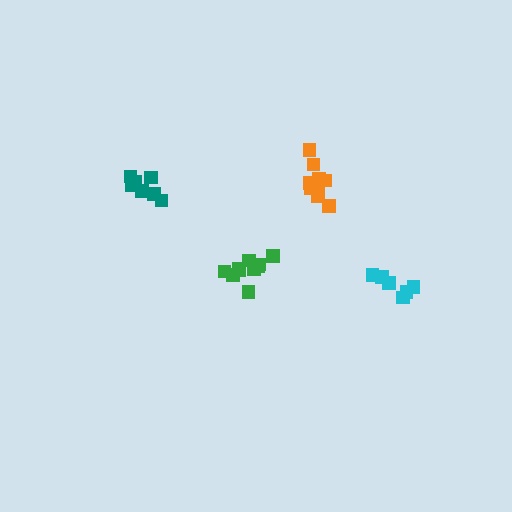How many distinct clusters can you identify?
There are 4 distinct clusters.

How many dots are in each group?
Group 1: 6 dots, Group 2: 10 dots, Group 3: 7 dots, Group 4: 11 dots (34 total).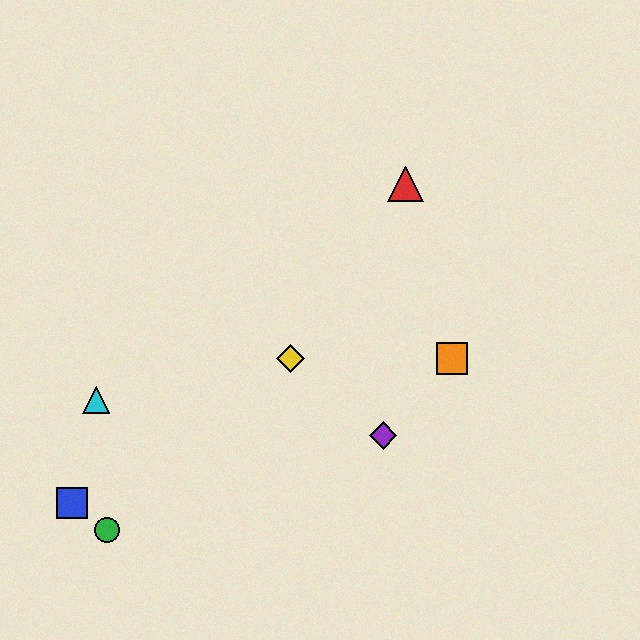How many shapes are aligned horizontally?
2 shapes (the yellow diamond, the orange square) are aligned horizontally.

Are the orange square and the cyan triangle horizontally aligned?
No, the orange square is at y≈359 and the cyan triangle is at y≈400.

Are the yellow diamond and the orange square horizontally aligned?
Yes, both are at y≈359.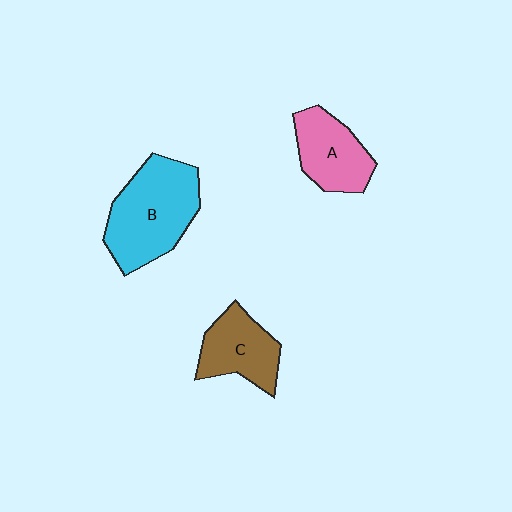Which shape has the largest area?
Shape B (cyan).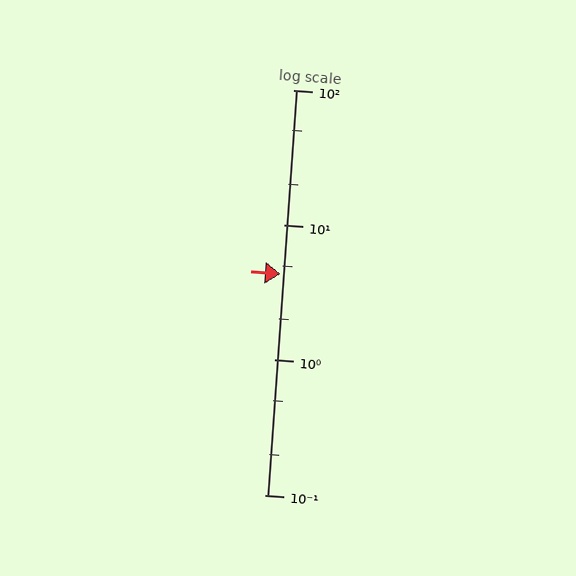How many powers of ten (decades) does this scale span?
The scale spans 3 decades, from 0.1 to 100.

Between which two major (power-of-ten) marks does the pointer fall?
The pointer is between 1 and 10.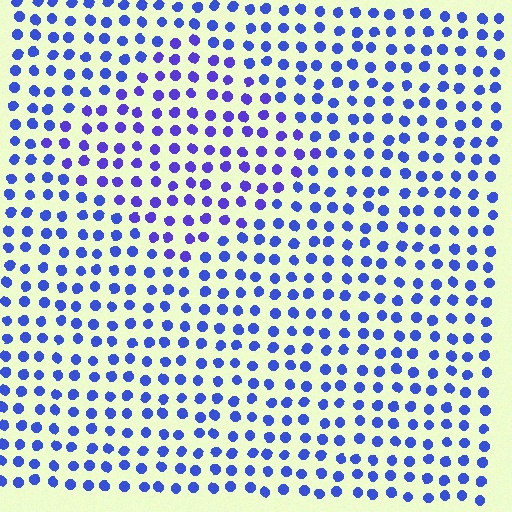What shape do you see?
I see a diamond.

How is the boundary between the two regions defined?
The boundary is defined purely by a slight shift in hue (about 22 degrees). Spacing, size, and orientation are identical on both sides.